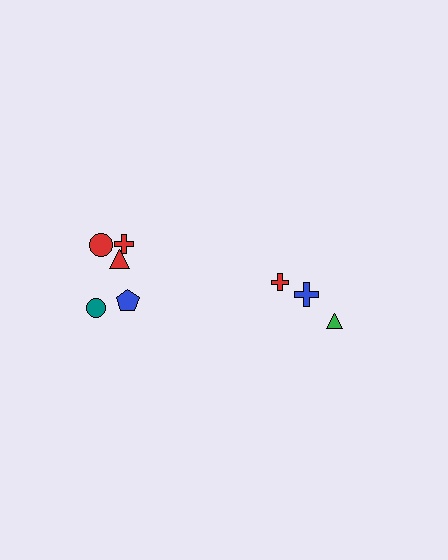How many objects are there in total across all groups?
There are 8 objects.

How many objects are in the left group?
There are 5 objects.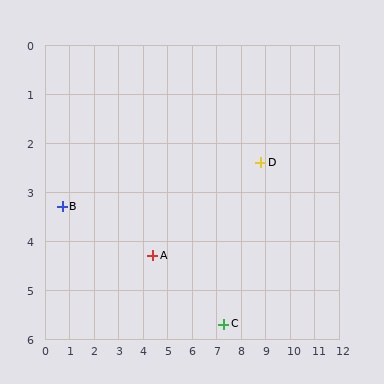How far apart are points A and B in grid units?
Points A and B are about 3.8 grid units apart.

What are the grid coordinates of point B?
Point B is at approximately (0.7, 3.3).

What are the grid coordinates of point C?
Point C is at approximately (7.3, 5.7).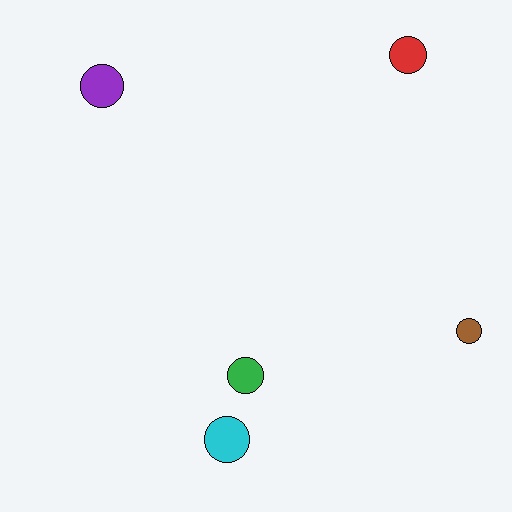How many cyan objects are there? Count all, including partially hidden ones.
There is 1 cyan object.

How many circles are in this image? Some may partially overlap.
There are 5 circles.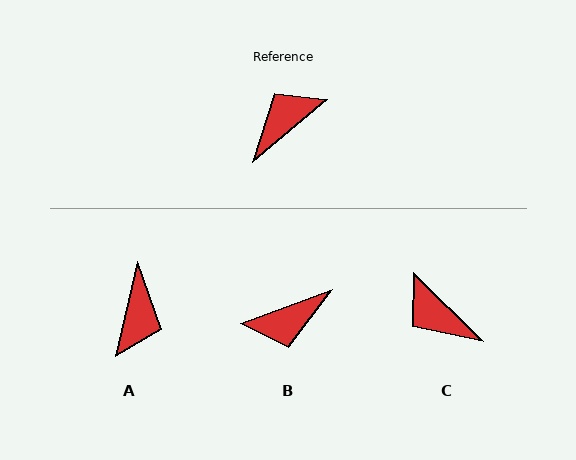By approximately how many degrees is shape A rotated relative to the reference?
Approximately 143 degrees clockwise.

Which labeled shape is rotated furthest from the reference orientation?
B, about 160 degrees away.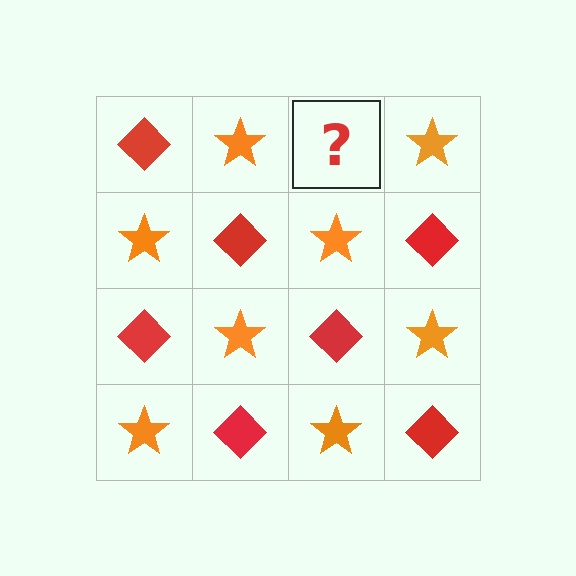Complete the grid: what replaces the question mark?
The question mark should be replaced with a red diamond.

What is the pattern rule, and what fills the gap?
The rule is that it alternates red diamond and orange star in a checkerboard pattern. The gap should be filled with a red diamond.